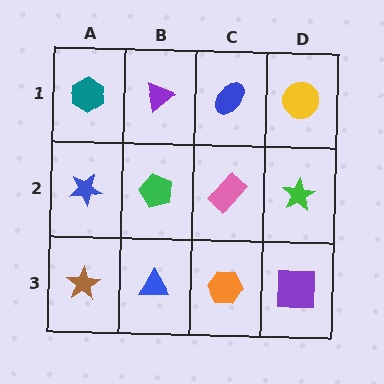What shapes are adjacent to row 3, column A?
A blue star (row 2, column A), a blue triangle (row 3, column B).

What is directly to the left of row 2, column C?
A green pentagon.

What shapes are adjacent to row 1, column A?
A blue star (row 2, column A), a purple triangle (row 1, column B).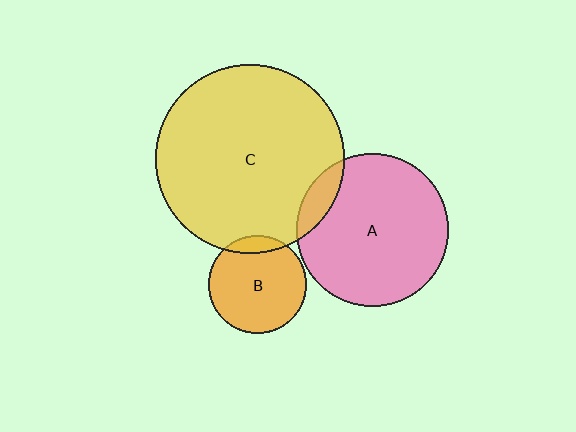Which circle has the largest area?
Circle C (yellow).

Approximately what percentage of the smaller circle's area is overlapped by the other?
Approximately 10%.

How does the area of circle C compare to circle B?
Approximately 3.8 times.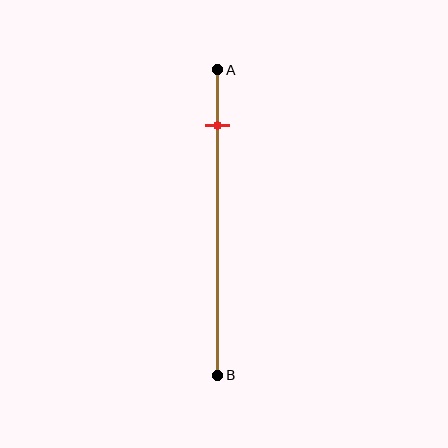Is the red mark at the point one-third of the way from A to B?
No, the mark is at about 20% from A, not at the 33% one-third point.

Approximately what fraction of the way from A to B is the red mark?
The red mark is approximately 20% of the way from A to B.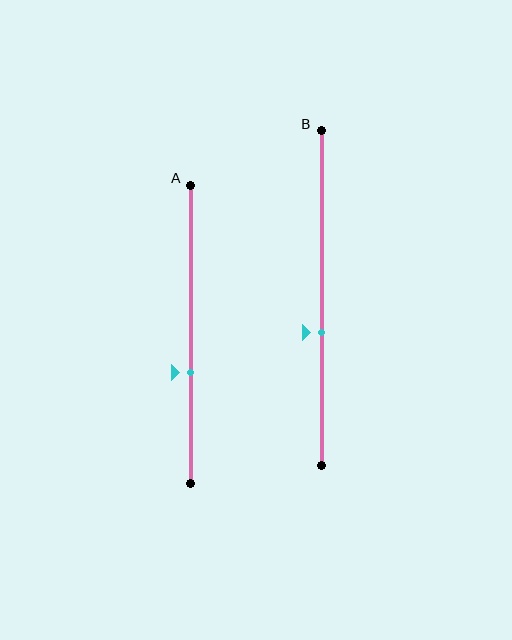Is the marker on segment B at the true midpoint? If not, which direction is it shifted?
No, the marker on segment B is shifted downward by about 10% of the segment length.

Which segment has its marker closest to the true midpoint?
Segment B has its marker closest to the true midpoint.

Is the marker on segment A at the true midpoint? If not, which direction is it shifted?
No, the marker on segment A is shifted downward by about 13% of the segment length.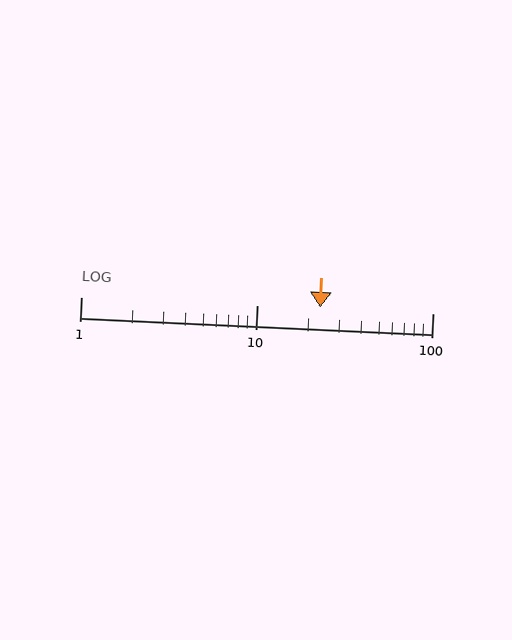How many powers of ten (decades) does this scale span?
The scale spans 2 decades, from 1 to 100.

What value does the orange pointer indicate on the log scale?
The pointer indicates approximately 23.